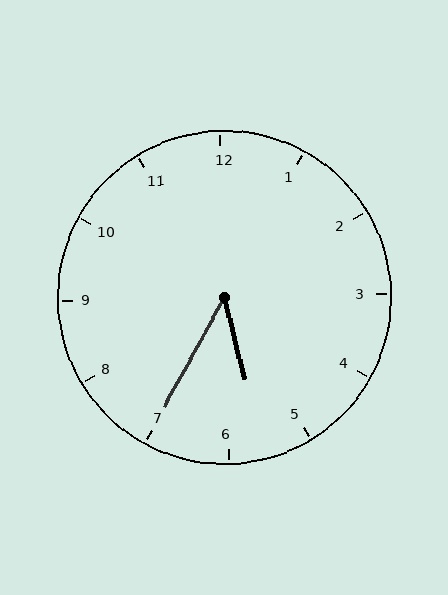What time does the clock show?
5:35.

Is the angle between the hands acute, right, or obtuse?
It is acute.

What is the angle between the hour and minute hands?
Approximately 42 degrees.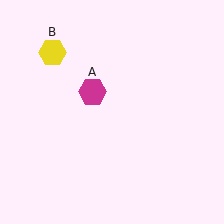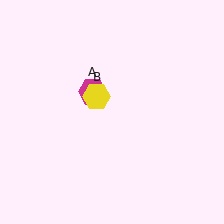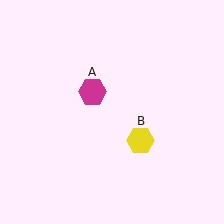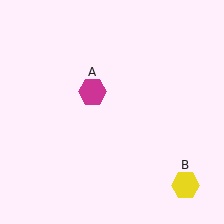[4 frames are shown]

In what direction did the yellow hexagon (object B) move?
The yellow hexagon (object B) moved down and to the right.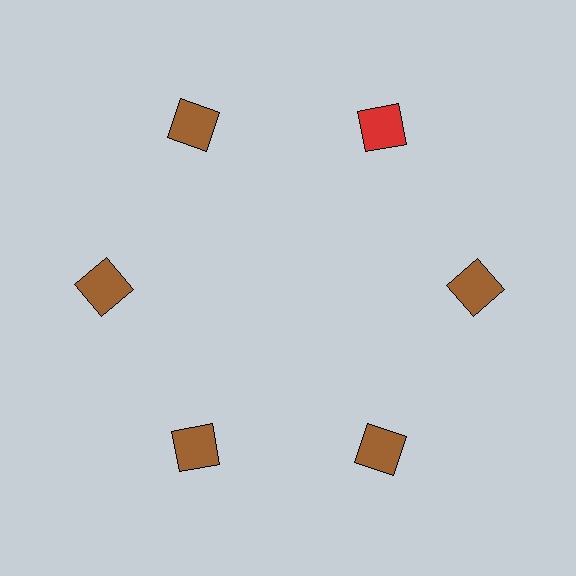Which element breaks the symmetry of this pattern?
The red square at roughly the 1 o'clock position breaks the symmetry. All other shapes are brown squares.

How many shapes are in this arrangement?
There are 6 shapes arranged in a ring pattern.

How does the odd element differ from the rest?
It has a different color: red instead of brown.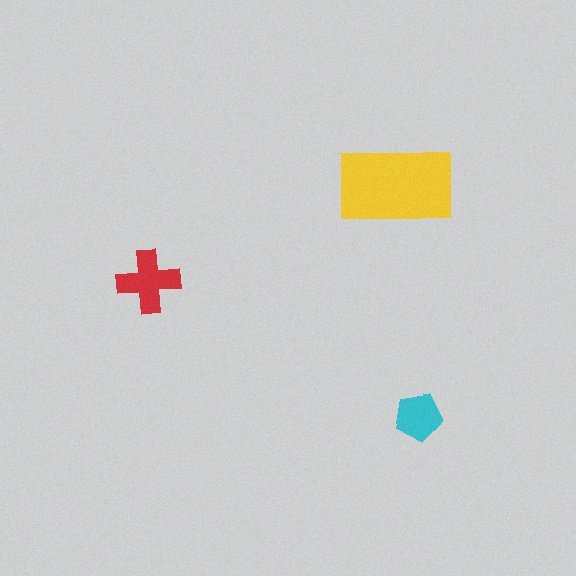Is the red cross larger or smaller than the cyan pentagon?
Larger.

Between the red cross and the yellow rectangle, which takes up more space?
The yellow rectangle.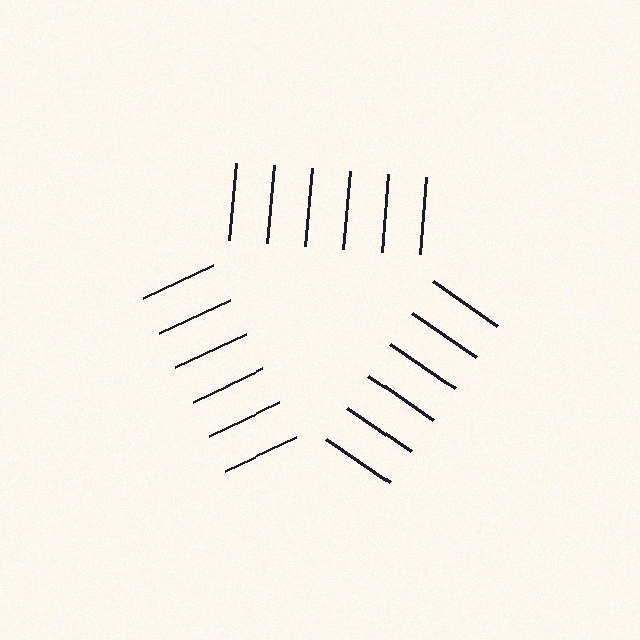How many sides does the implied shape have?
3 sides — the line-ends trace a triangle.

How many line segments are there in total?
18 — 6 along each of the 3 edges.